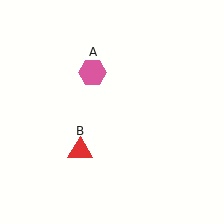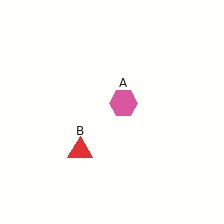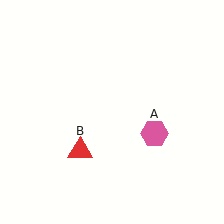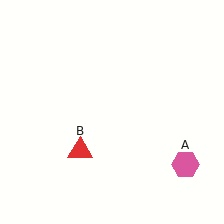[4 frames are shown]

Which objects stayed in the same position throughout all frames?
Red triangle (object B) remained stationary.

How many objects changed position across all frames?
1 object changed position: pink hexagon (object A).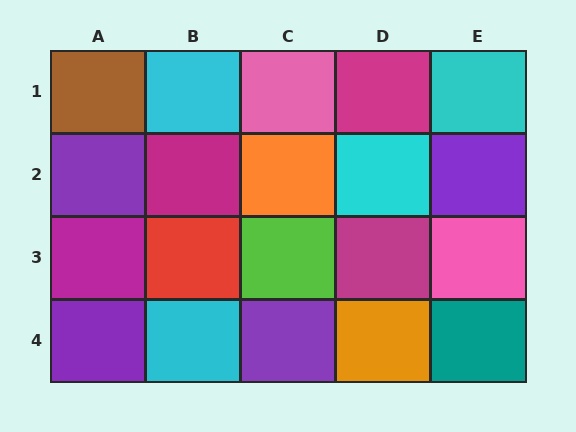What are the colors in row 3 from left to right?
Magenta, red, lime, magenta, pink.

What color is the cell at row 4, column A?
Purple.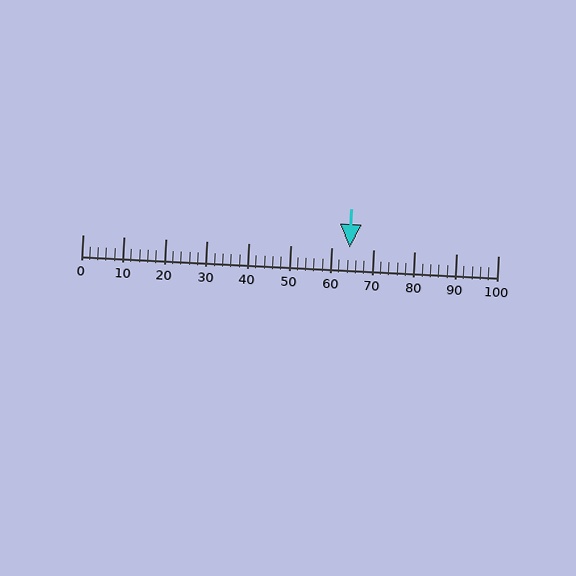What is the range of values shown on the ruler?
The ruler shows values from 0 to 100.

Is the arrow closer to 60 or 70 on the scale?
The arrow is closer to 60.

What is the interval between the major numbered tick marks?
The major tick marks are spaced 10 units apart.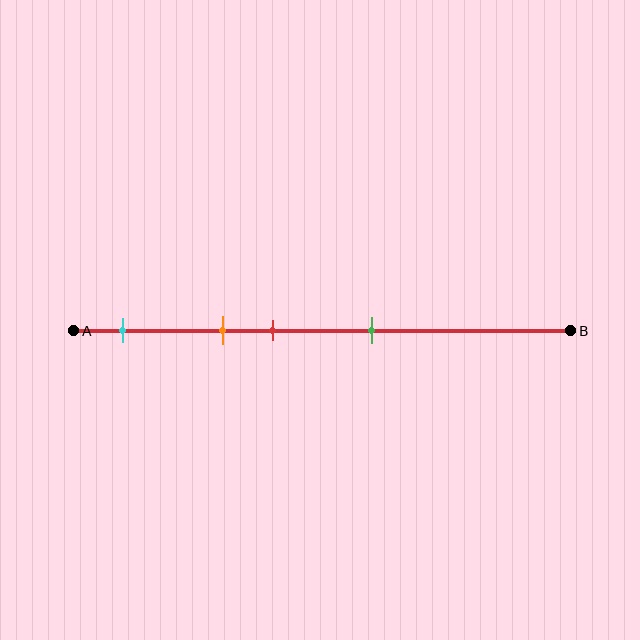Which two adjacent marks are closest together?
The orange and red marks are the closest adjacent pair.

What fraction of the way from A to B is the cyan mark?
The cyan mark is approximately 10% (0.1) of the way from A to B.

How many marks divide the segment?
There are 4 marks dividing the segment.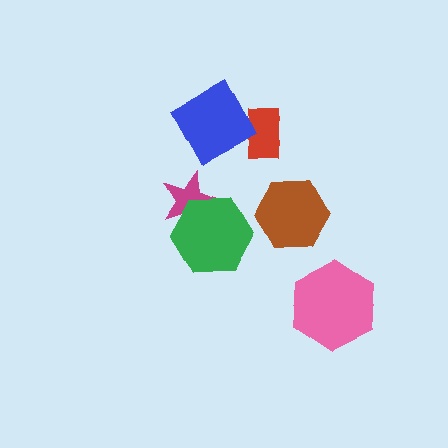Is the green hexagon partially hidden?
No, no other shape covers it.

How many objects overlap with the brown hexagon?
0 objects overlap with the brown hexagon.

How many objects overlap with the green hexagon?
1 object overlaps with the green hexagon.